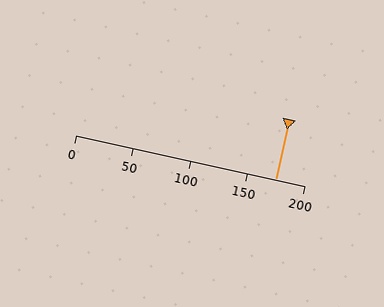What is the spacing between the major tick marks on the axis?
The major ticks are spaced 50 apart.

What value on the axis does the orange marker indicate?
The marker indicates approximately 175.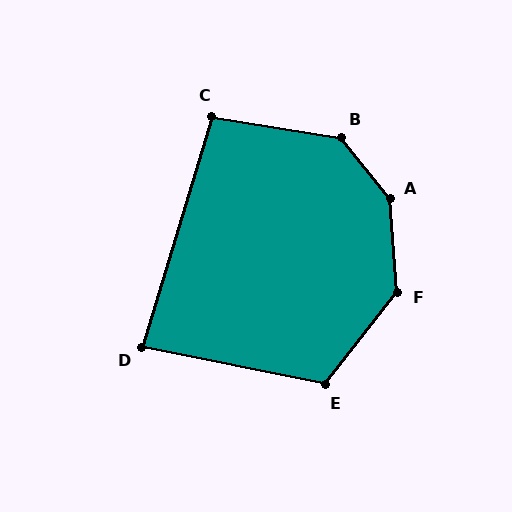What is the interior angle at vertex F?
Approximately 138 degrees (obtuse).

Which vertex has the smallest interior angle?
D, at approximately 85 degrees.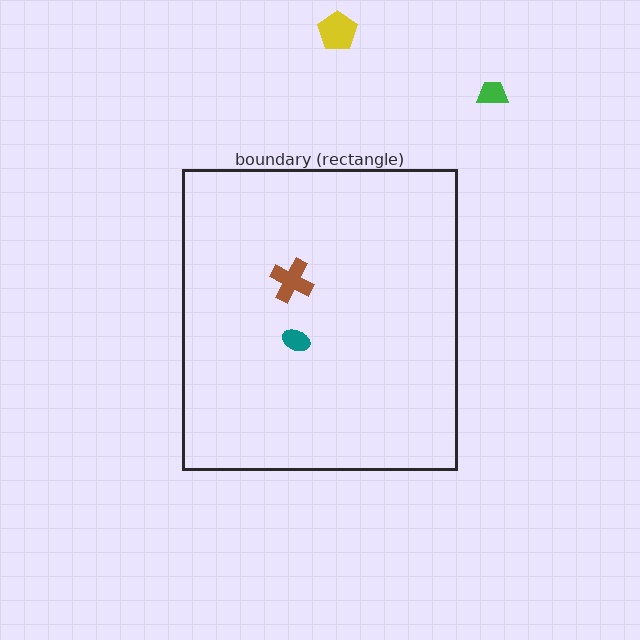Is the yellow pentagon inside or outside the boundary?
Outside.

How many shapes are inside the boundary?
2 inside, 2 outside.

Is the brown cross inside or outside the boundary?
Inside.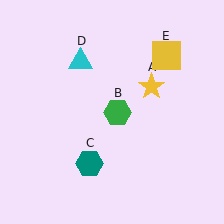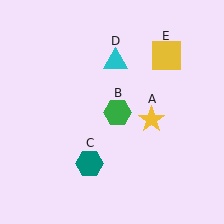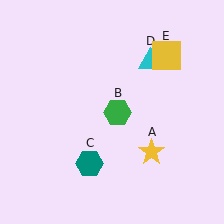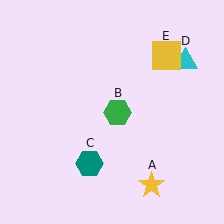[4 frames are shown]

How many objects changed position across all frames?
2 objects changed position: yellow star (object A), cyan triangle (object D).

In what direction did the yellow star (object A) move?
The yellow star (object A) moved down.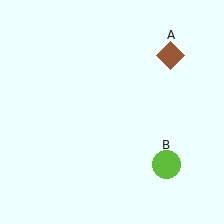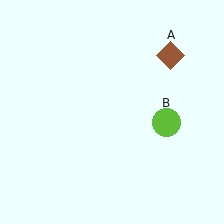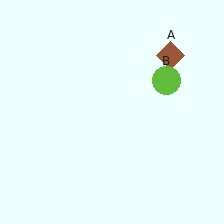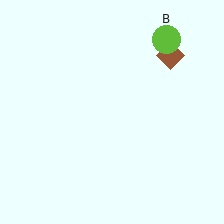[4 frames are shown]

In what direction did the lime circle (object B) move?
The lime circle (object B) moved up.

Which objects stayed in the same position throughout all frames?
Brown diamond (object A) remained stationary.